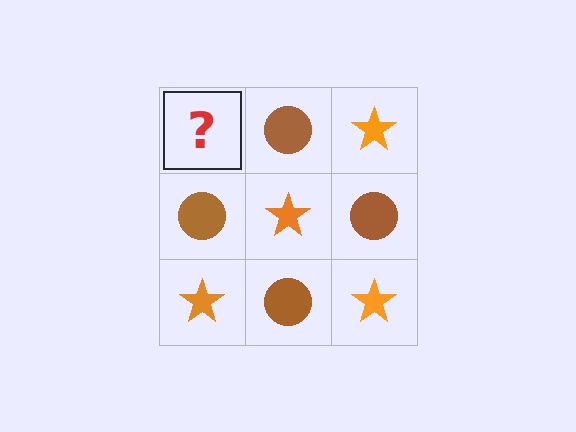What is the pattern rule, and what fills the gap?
The rule is that it alternates orange star and brown circle in a checkerboard pattern. The gap should be filled with an orange star.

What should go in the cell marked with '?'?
The missing cell should contain an orange star.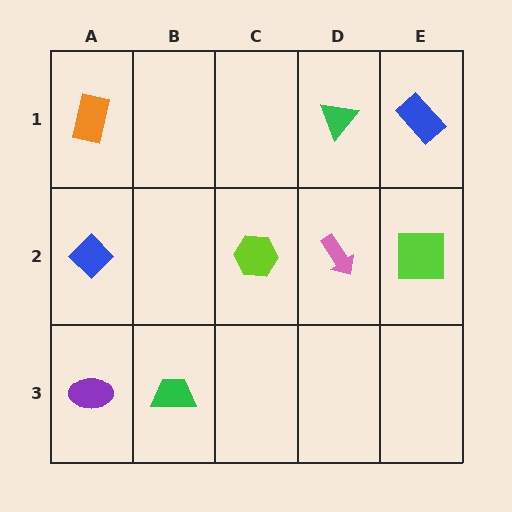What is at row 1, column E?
A blue rectangle.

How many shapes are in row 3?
2 shapes.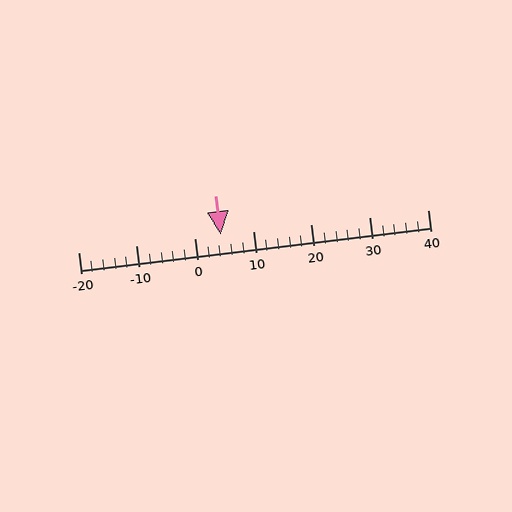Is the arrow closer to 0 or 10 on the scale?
The arrow is closer to 0.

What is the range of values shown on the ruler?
The ruler shows values from -20 to 40.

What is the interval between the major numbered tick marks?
The major tick marks are spaced 10 units apart.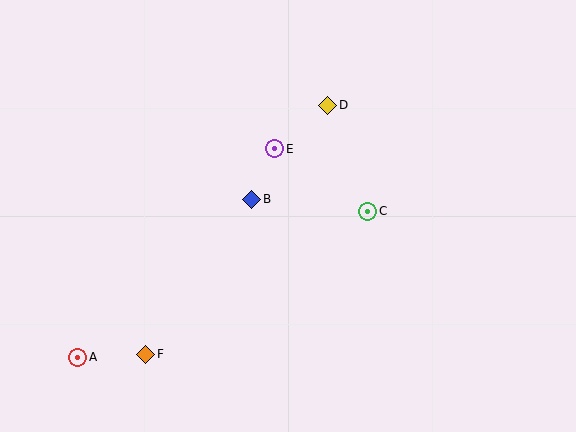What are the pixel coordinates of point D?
Point D is at (328, 105).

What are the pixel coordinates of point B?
Point B is at (252, 199).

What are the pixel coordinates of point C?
Point C is at (368, 211).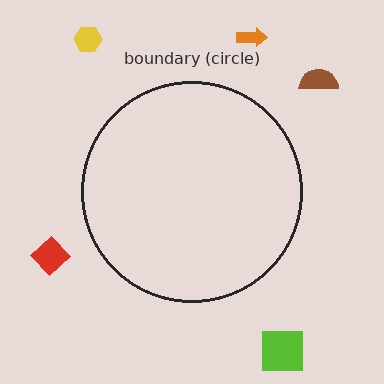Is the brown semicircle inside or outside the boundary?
Outside.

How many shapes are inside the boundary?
0 inside, 5 outside.